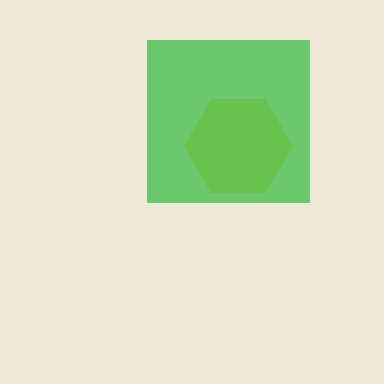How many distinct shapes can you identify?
There are 2 distinct shapes: a yellow hexagon, a green square.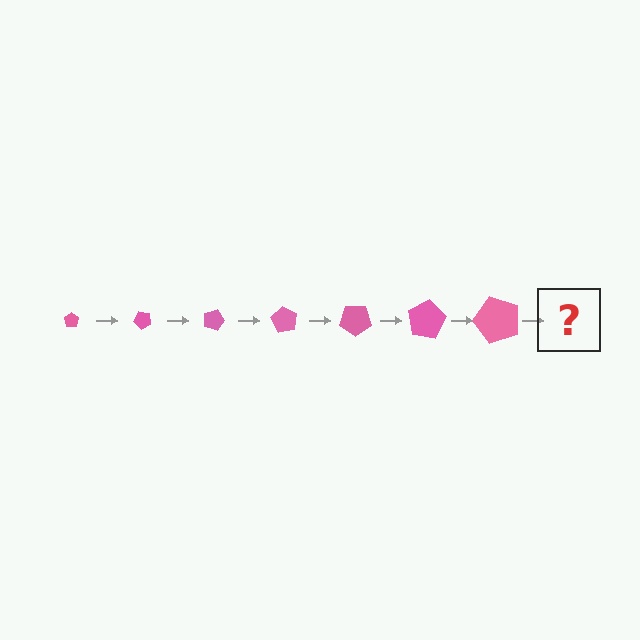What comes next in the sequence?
The next element should be a pentagon, larger than the previous one and rotated 315 degrees from the start.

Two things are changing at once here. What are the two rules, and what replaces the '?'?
The two rules are that the pentagon grows larger each step and it rotates 45 degrees each step. The '?' should be a pentagon, larger than the previous one and rotated 315 degrees from the start.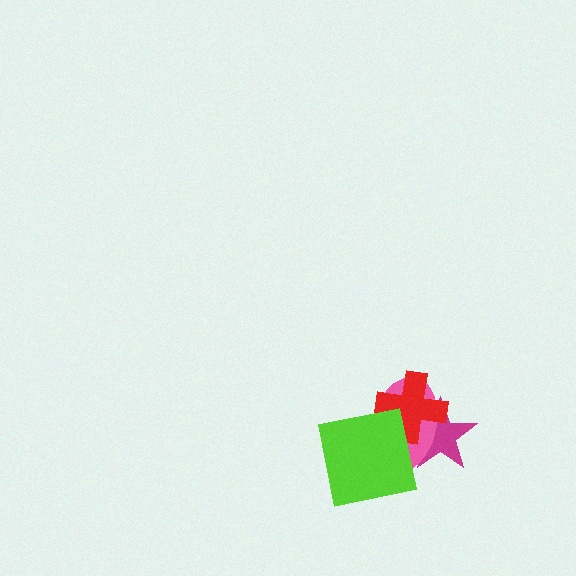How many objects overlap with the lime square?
2 objects overlap with the lime square.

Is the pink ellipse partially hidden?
Yes, it is partially covered by another shape.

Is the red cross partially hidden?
Yes, it is partially covered by another shape.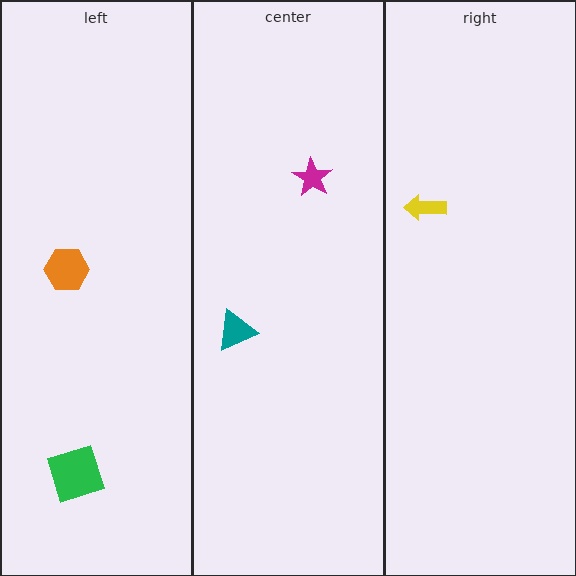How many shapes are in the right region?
1.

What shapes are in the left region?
The green diamond, the orange hexagon.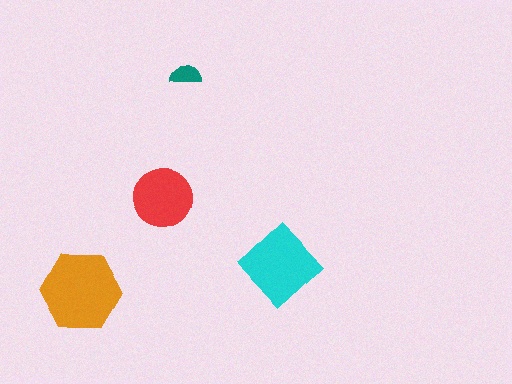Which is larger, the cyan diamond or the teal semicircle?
The cyan diamond.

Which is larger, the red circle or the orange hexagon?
The orange hexagon.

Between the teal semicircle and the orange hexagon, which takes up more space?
The orange hexagon.